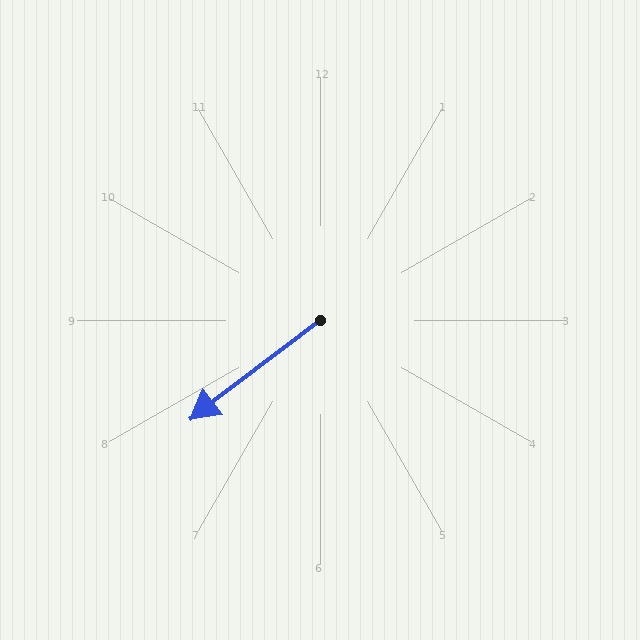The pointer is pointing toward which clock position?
Roughly 8 o'clock.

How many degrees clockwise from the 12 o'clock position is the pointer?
Approximately 233 degrees.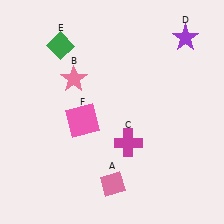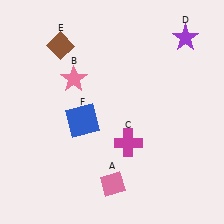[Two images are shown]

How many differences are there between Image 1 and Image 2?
There are 2 differences between the two images.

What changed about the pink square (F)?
In Image 1, F is pink. In Image 2, it changed to blue.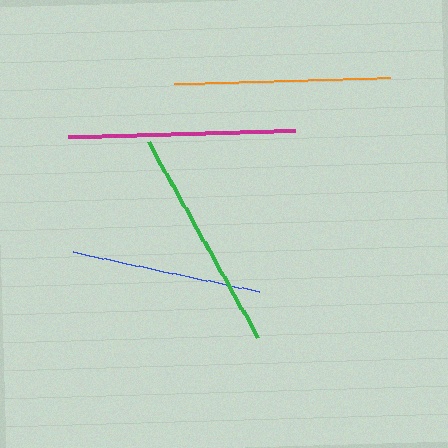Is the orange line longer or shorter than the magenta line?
The magenta line is longer than the orange line.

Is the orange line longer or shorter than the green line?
The green line is longer than the orange line.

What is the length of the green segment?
The green segment is approximately 224 pixels long.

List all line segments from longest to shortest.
From longest to shortest: magenta, green, orange, blue.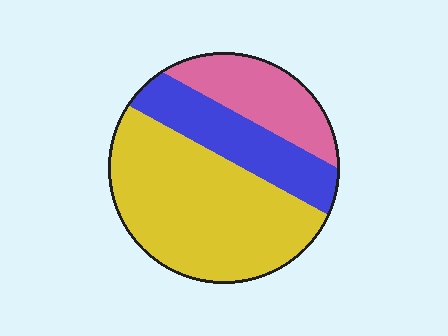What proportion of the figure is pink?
Pink covers around 20% of the figure.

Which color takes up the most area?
Yellow, at roughly 55%.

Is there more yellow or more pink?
Yellow.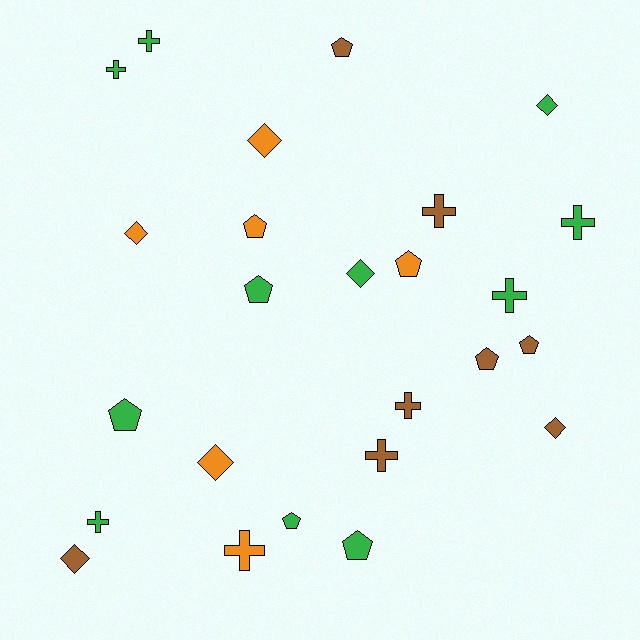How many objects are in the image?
There are 25 objects.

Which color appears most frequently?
Green, with 11 objects.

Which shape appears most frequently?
Pentagon, with 9 objects.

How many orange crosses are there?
There is 1 orange cross.